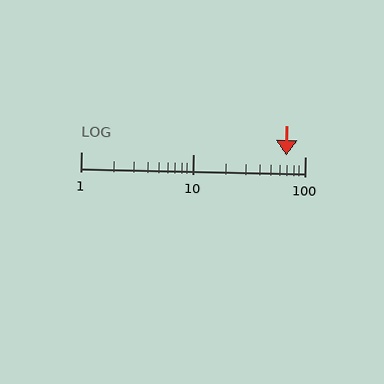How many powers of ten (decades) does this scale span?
The scale spans 2 decades, from 1 to 100.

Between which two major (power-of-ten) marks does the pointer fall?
The pointer is between 10 and 100.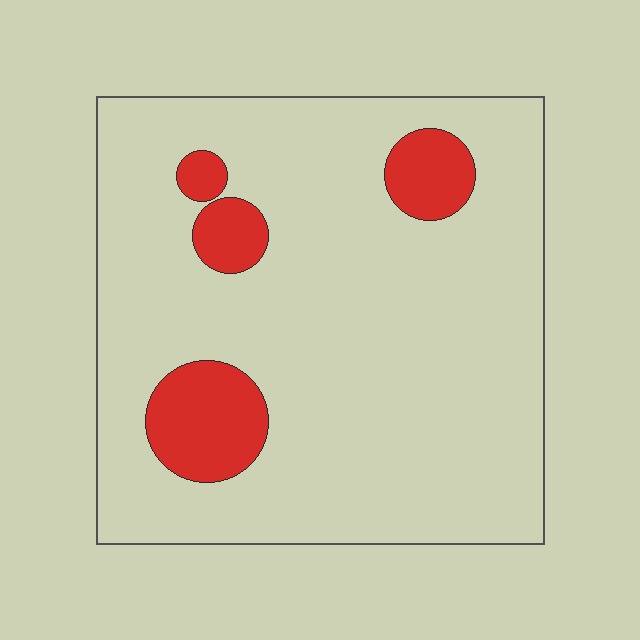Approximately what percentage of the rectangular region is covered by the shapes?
Approximately 15%.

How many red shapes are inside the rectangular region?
4.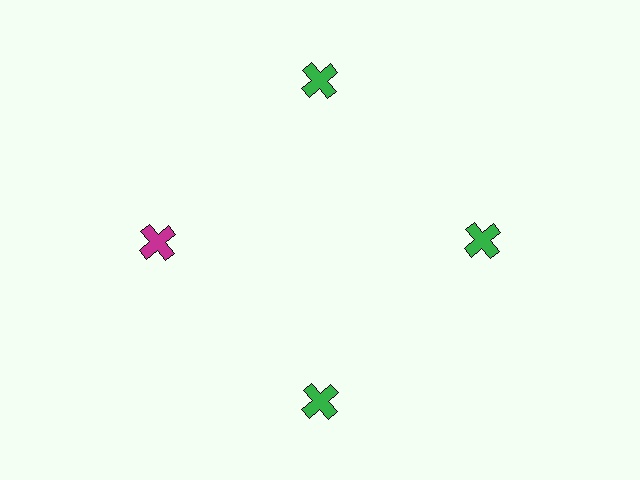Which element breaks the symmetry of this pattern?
The magenta cross at roughly the 9 o'clock position breaks the symmetry. All other shapes are green crosses.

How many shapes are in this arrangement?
There are 4 shapes arranged in a ring pattern.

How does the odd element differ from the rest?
It has a different color: magenta instead of green.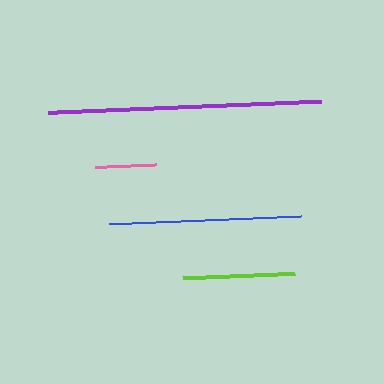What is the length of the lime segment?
The lime segment is approximately 113 pixels long.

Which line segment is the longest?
The purple line is the longest at approximately 274 pixels.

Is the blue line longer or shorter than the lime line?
The blue line is longer than the lime line.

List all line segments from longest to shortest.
From longest to shortest: purple, blue, lime, pink.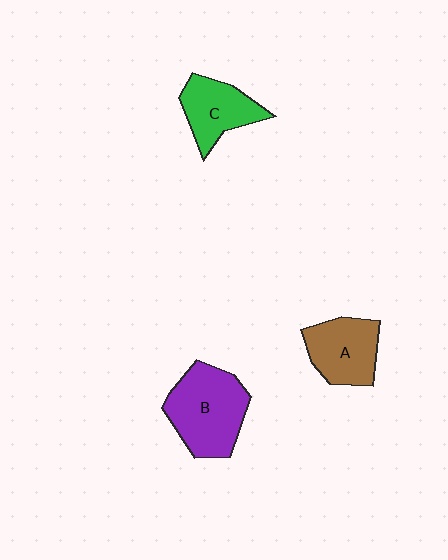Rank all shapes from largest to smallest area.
From largest to smallest: B (purple), A (brown), C (green).